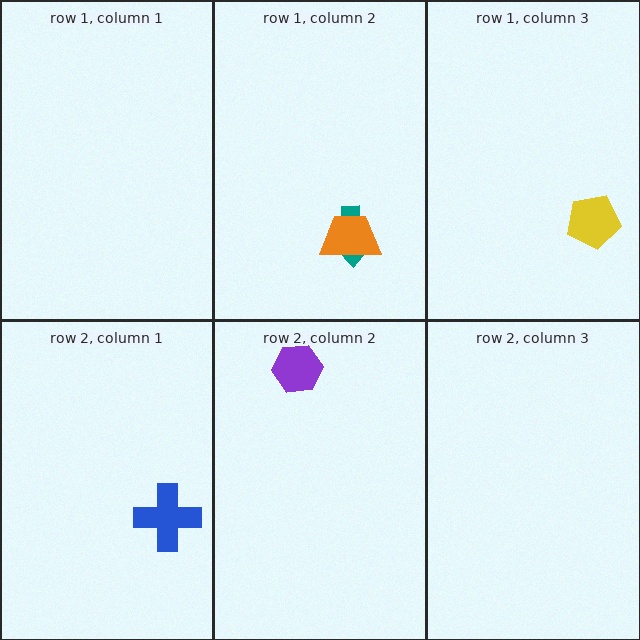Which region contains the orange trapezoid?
The row 1, column 2 region.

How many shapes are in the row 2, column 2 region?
1.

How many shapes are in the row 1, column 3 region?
1.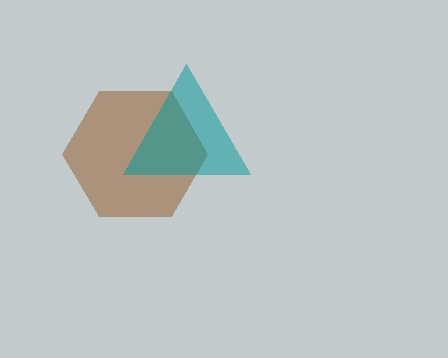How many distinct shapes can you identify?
There are 2 distinct shapes: a brown hexagon, a teal triangle.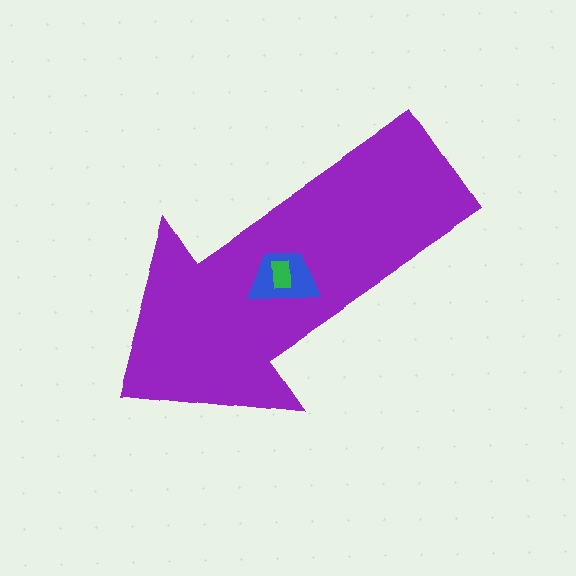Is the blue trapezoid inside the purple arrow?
Yes.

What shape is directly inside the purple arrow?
The blue trapezoid.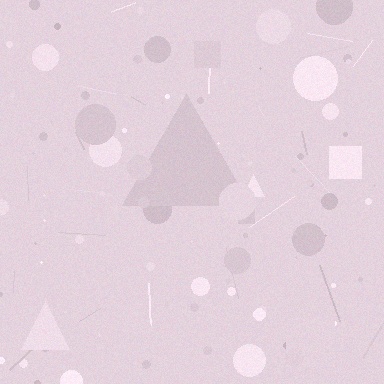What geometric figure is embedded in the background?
A triangle is embedded in the background.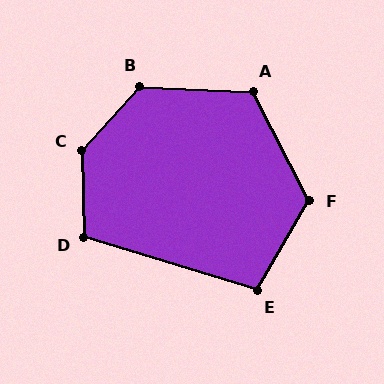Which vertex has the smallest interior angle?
E, at approximately 103 degrees.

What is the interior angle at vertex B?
Approximately 130 degrees (obtuse).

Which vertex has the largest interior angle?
C, at approximately 137 degrees.